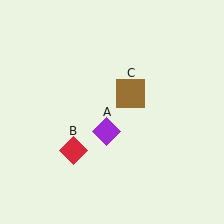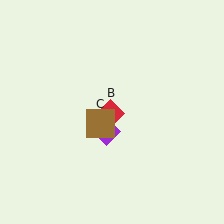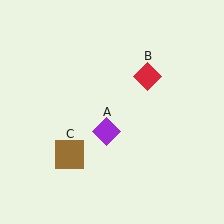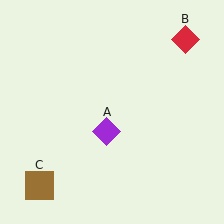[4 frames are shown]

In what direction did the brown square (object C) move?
The brown square (object C) moved down and to the left.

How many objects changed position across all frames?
2 objects changed position: red diamond (object B), brown square (object C).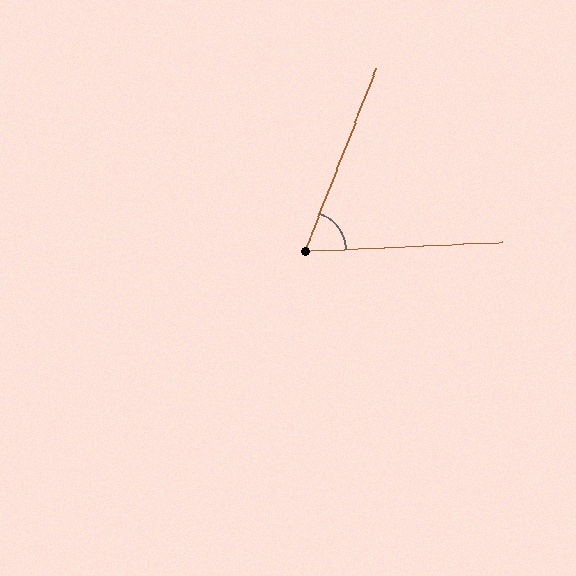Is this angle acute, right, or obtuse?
It is acute.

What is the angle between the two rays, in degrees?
Approximately 66 degrees.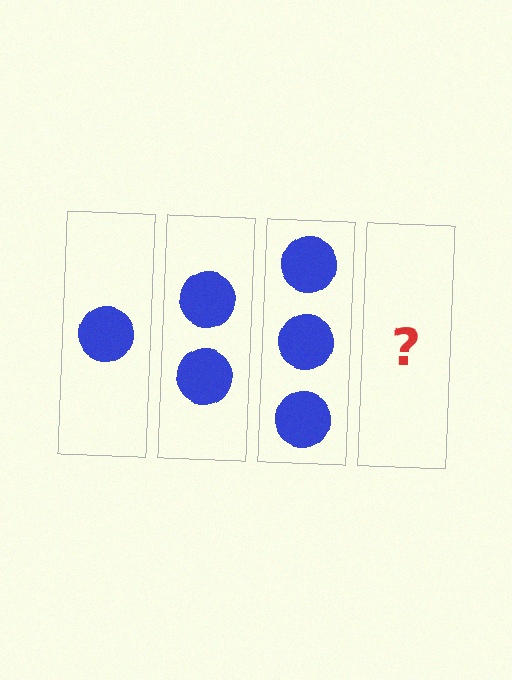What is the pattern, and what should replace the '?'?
The pattern is that each step adds one more circle. The '?' should be 4 circles.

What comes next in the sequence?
The next element should be 4 circles.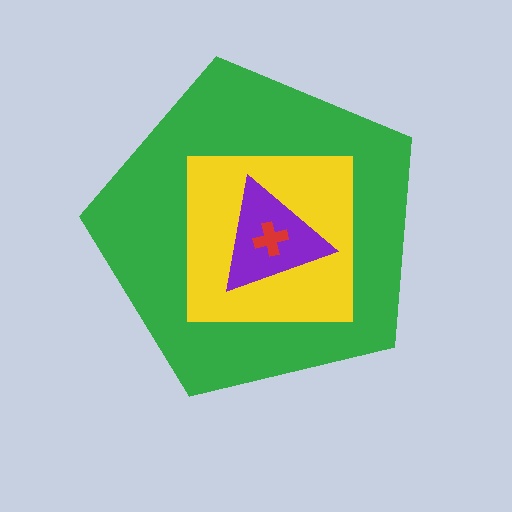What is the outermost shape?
The green pentagon.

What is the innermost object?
The red cross.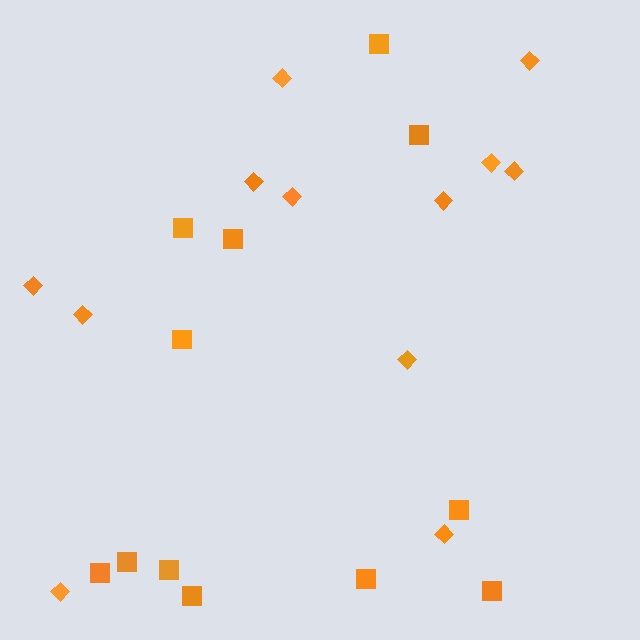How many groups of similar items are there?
There are 2 groups: one group of diamonds (12) and one group of squares (12).